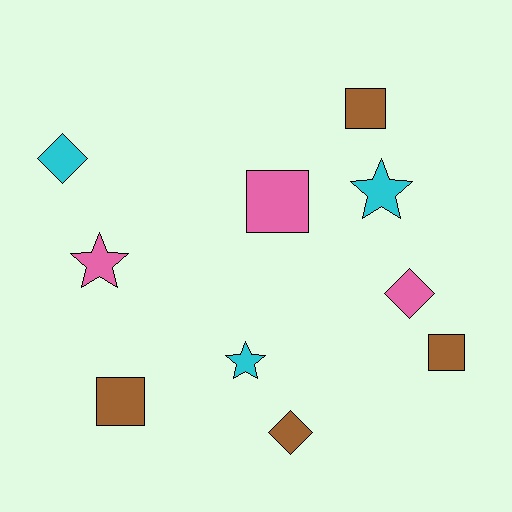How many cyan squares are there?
There are no cyan squares.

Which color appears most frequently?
Brown, with 4 objects.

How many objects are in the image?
There are 10 objects.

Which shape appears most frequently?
Square, with 4 objects.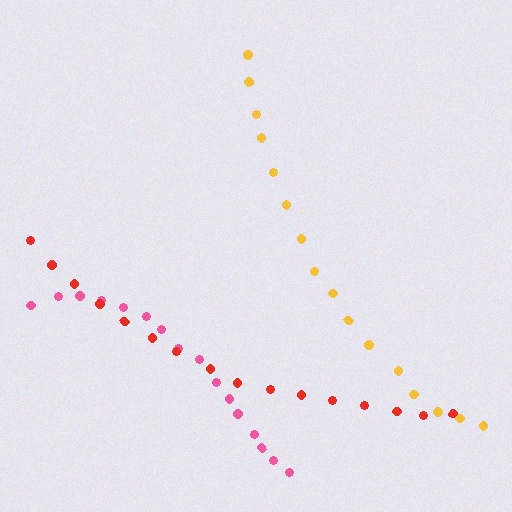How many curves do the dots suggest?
There are 3 distinct paths.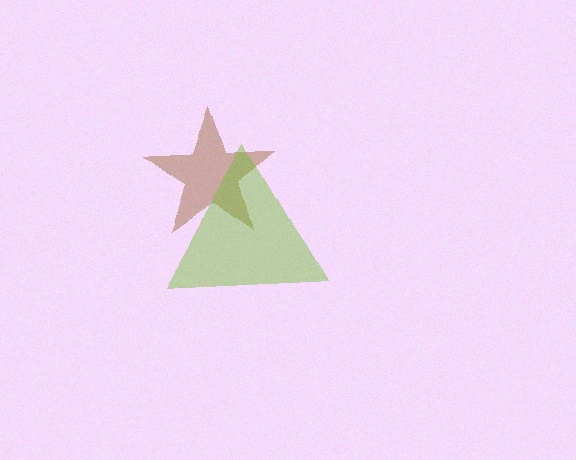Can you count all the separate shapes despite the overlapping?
Yes, there are 2 separate shapes.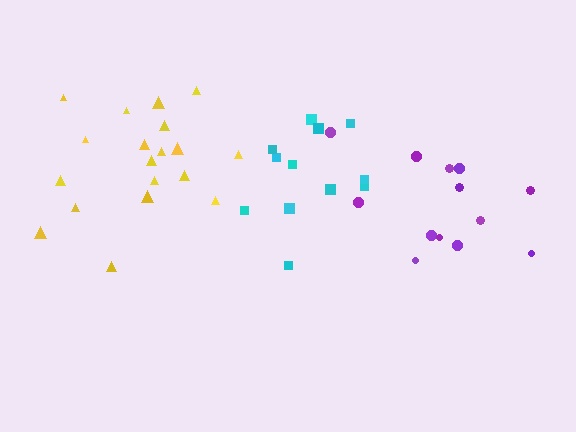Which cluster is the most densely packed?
Yellow.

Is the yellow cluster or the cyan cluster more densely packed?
Yellow.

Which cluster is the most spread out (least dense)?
Cyan.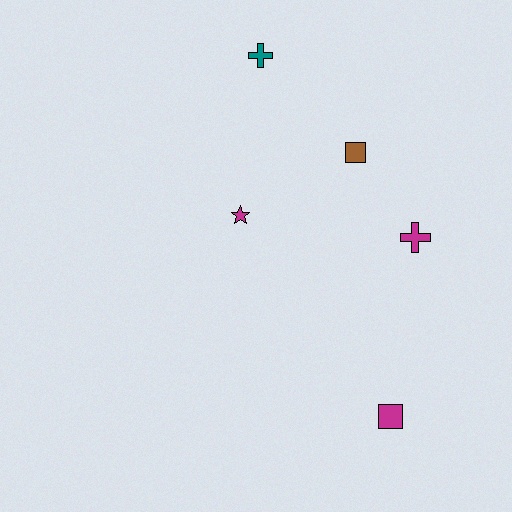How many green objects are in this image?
There are no green objects.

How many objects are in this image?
There are 5 objects.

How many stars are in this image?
There is 1 star.